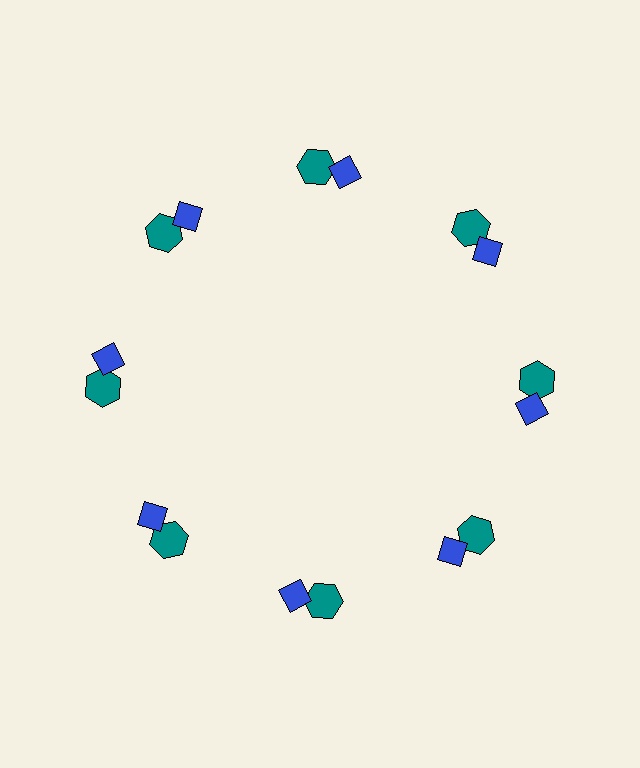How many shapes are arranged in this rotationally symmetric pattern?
There are 16 shapes, arranged in 8 groups of 2.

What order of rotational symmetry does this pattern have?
This pattern has 8-fold rotational symmetry.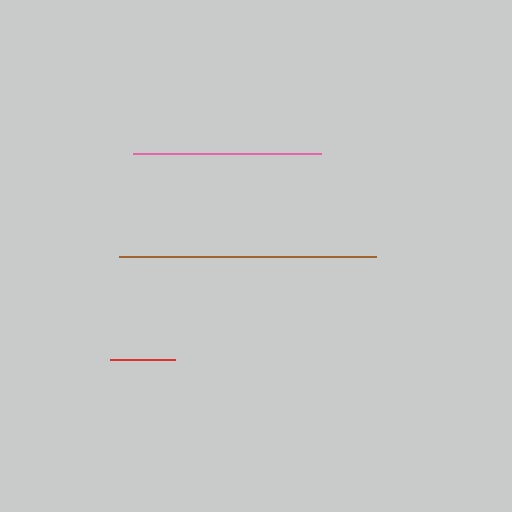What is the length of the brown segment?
The brown segment is approximately 257 pixels long.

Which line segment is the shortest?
The red line is the shortest at approximately 65 pixels.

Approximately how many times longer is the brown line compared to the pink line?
The brown line is approximately 1.4 times the length of the pink line.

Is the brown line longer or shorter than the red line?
The brown line is longer than the red line.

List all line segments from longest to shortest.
From longest to shortest: brown, pink, red.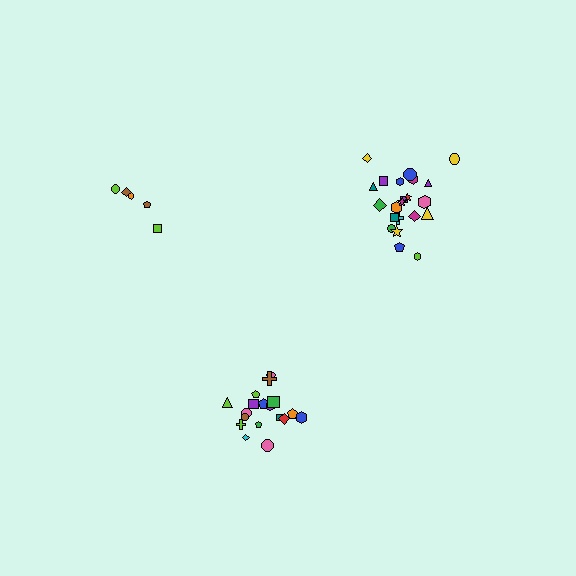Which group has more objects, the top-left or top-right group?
The top-right group.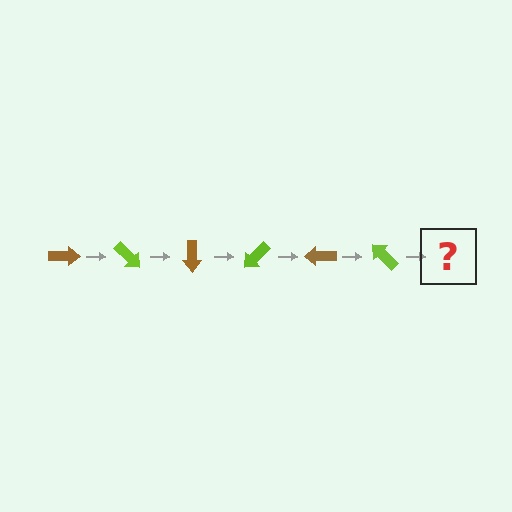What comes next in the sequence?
The next element should be a brown arrow, rotated 270 degrees from the start.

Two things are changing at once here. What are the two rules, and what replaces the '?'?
The two rules are that it rotates 45 degrees each step and the color cycles through brown and lime. The '?' should be a brown arrow, rotated 270 degrees from the start.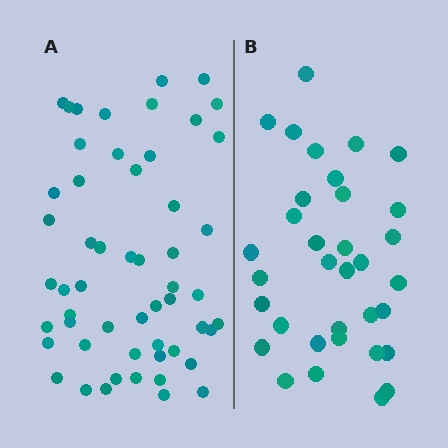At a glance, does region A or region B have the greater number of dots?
Region A (the left region) has more dots.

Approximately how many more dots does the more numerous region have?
Region A has approximately 20 more dots than region B.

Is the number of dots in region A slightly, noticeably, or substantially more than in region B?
Region A has substantially more. The ratio is roughly 1.6 to 1.